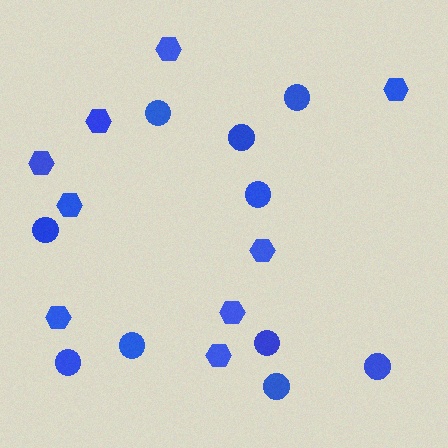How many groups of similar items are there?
There are 2 groups: one group of hexagons (9) and one group of circles (10).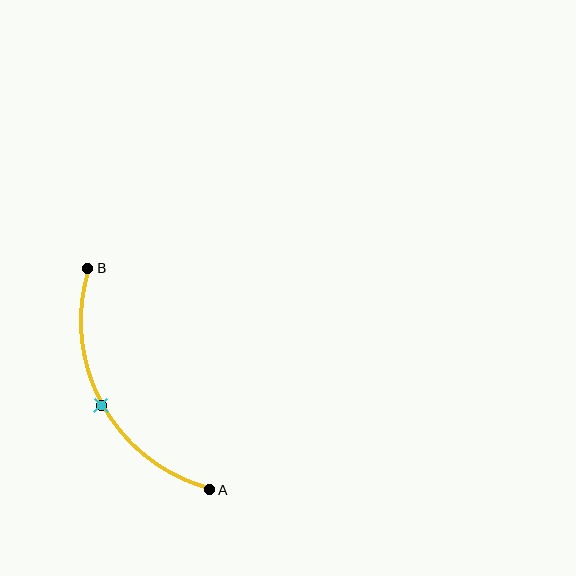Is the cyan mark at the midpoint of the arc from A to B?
Yes. The cyan mark lies on the arc at equal arc-length from both A and B — it is the arc midpoint.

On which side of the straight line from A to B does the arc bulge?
The arc bulges to the left of the straight line connecting A and B.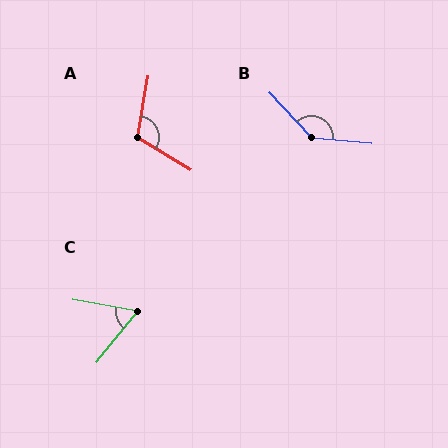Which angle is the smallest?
C, at approximately 62 degrees.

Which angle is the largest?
B, at approximately 138 degrees.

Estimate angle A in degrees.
Approximately 111 degrees.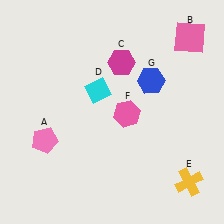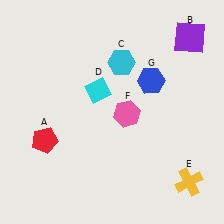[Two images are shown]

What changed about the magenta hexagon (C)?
In Image 1, C is magenta. In Image 2, it changed to cyan.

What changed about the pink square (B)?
In Image 1, B is pink. In Image 2, it changed to purple.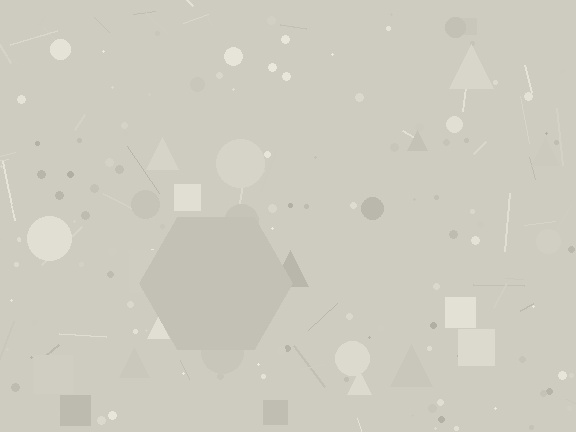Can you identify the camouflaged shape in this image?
The camouflaged shape is a hexagon.